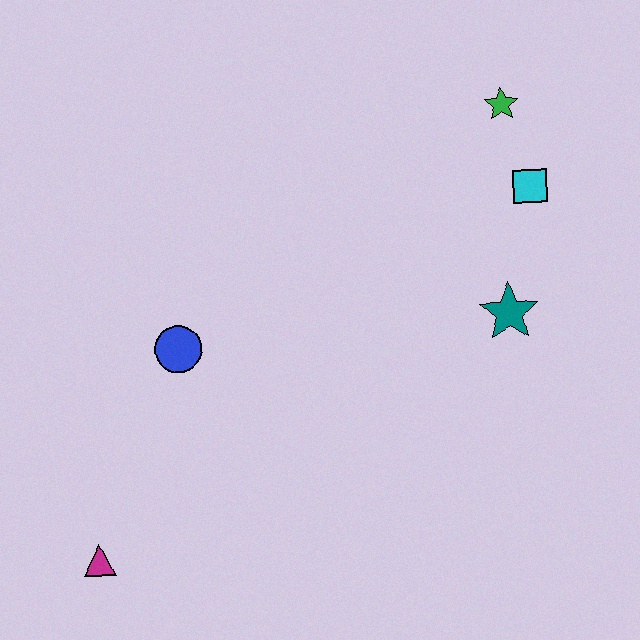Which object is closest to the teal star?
The cyan square is closest to the teal star.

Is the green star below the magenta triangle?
No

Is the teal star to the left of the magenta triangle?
No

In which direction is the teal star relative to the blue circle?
The teal star is to the right of the blue circle.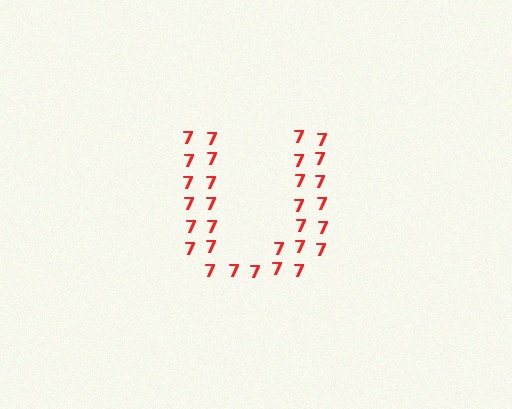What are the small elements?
The small elements are digit 7's.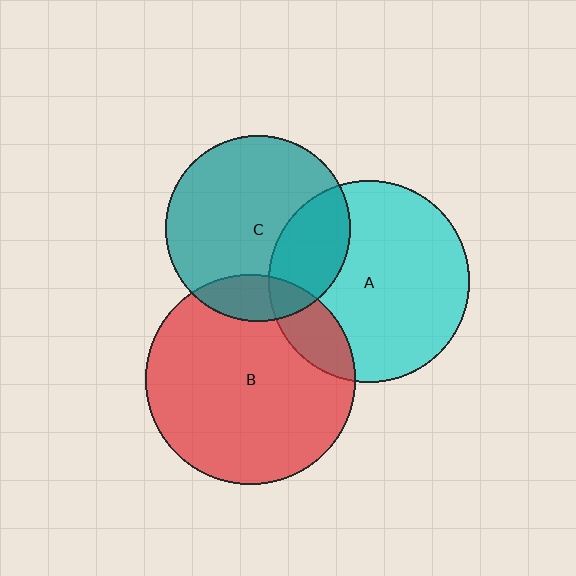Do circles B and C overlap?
Yes.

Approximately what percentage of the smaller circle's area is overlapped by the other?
Approximately 15%.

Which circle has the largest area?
Circle B (red).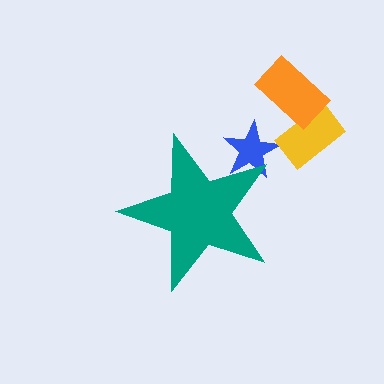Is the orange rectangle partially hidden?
No, the orange rectangle is fully visible.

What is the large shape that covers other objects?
A teal star.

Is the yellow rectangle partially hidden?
No, the yellow rectangle is fully visible.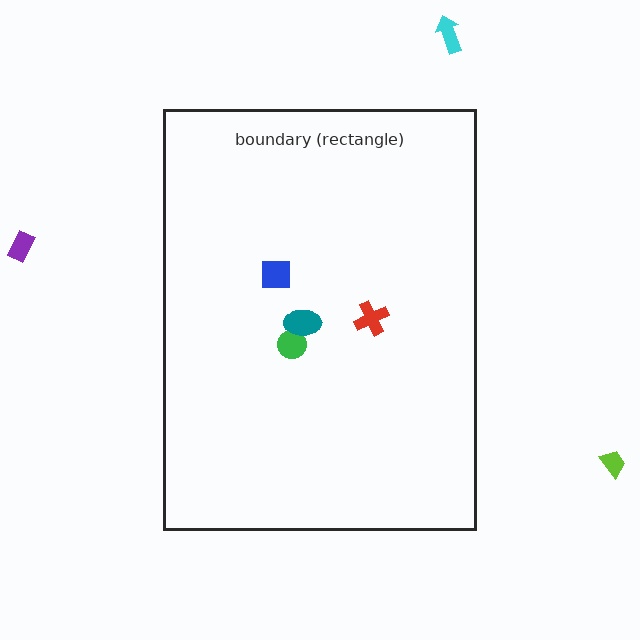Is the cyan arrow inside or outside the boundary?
Outside.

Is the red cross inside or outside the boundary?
Inside.